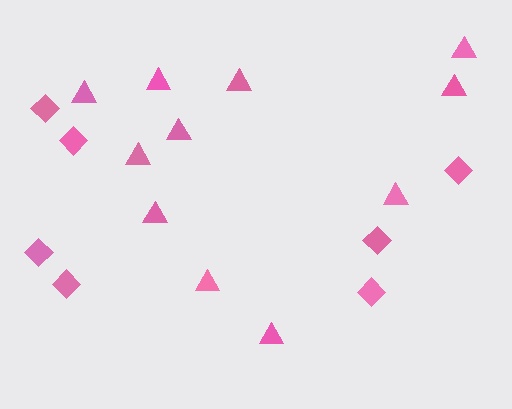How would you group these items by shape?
There are 2 groups: one group of triangles (11) and one group of diamonds (7).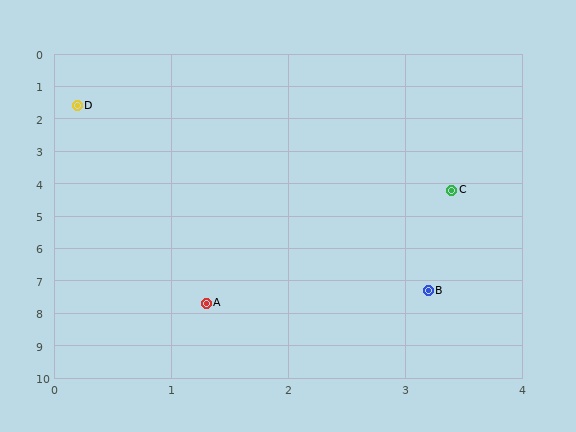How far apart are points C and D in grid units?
Points C and D are about 4.1 grid units apart.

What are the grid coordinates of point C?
Point C is at approximately (3.4, 4.2).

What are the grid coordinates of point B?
Point B is at approximately (3.2, 7.3).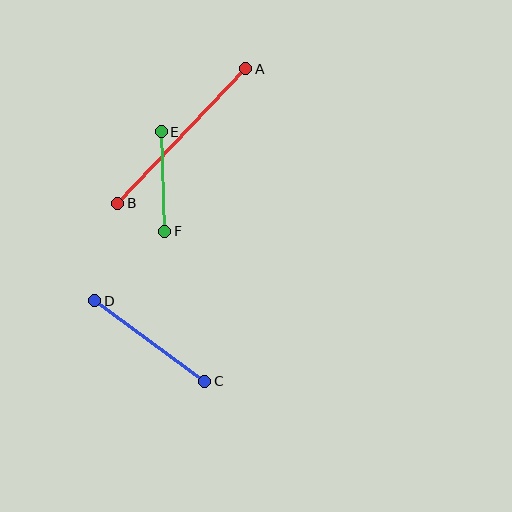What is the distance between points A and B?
The distance is approximately 186 pixels.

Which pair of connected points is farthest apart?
Points A and B are farthest apart.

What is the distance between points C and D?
The distance is approximately 136 pixels.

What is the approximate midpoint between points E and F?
The midpoint is at approximately (163, 182) pixels.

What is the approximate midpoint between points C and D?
The midpoint is at approximately (150, 341) pixels.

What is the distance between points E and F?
The distance is approximately 100 pixels.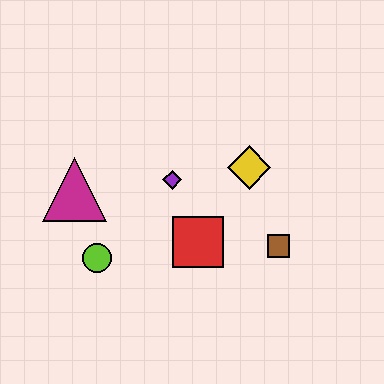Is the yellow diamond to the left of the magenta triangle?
No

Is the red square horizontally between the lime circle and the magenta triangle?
No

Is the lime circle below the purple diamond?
Yes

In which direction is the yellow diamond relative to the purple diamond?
The yellow diamond is to the right of the purple diamond.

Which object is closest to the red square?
The purple diamond is closest to the red square.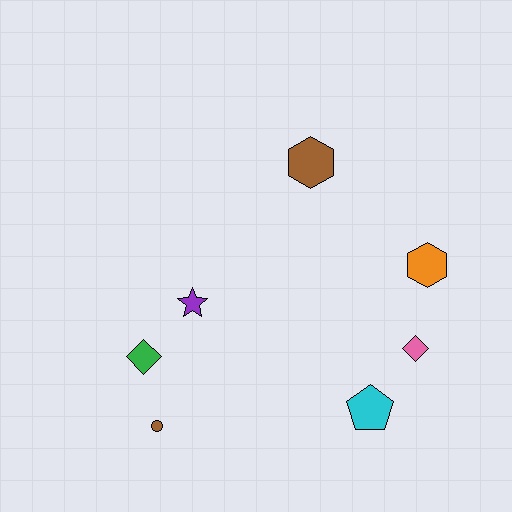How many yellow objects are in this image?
There are no yellow objects.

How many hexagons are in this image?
There are 2 hexagons.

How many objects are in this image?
There are 7 objects.